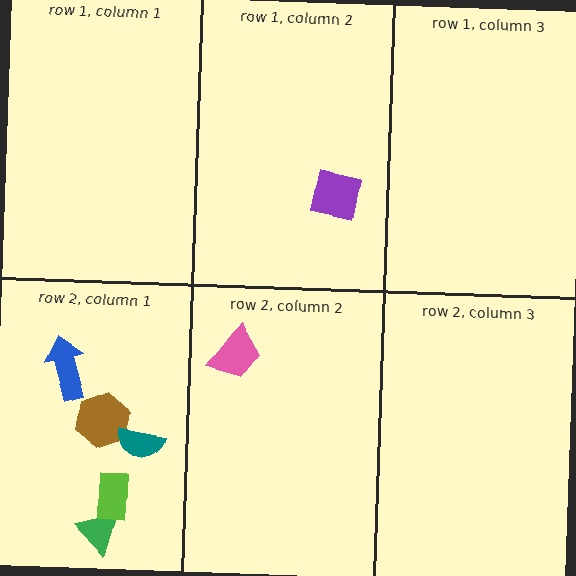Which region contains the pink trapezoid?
The row 2, column 2 region.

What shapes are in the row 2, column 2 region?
The pink trapezoid.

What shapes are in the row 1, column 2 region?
The purple square.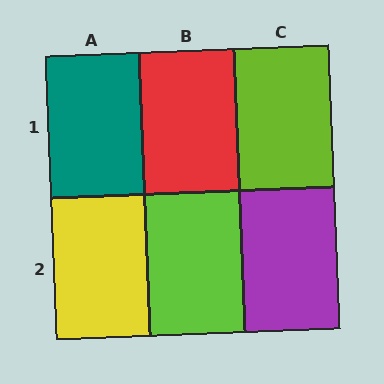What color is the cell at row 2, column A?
Yellow.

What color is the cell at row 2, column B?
Lime.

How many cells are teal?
1 cell is teal.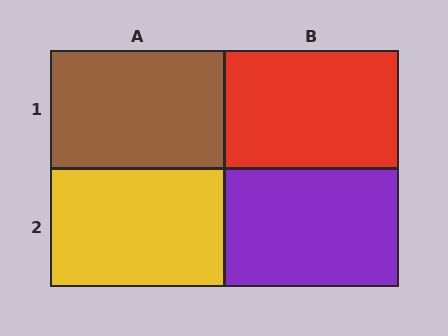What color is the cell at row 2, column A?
Yellow.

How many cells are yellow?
1 cell is yellow.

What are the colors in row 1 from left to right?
Brown, red.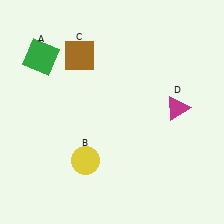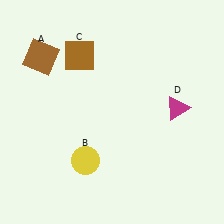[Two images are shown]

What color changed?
The square (A) changed from green in Image 1 to brown in Image 2.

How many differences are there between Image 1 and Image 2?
There is 1 difference between the two images.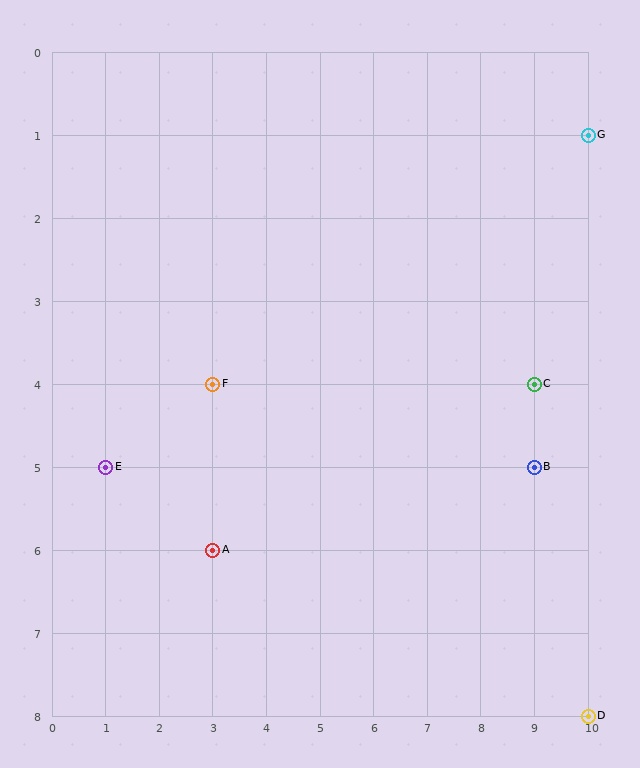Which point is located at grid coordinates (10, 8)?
Point D is at (10, 8).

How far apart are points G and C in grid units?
Points G and C are 1 column and 3 rows apart (about 3.2 grid units diagonally).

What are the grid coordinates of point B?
Point B is at grid coordinates (9, 5).